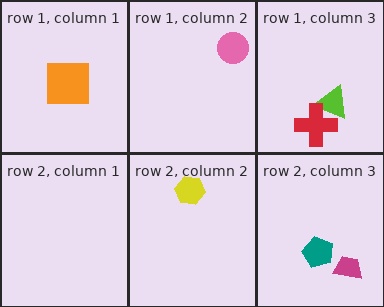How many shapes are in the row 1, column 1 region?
1.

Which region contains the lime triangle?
The row 1, column 3 region.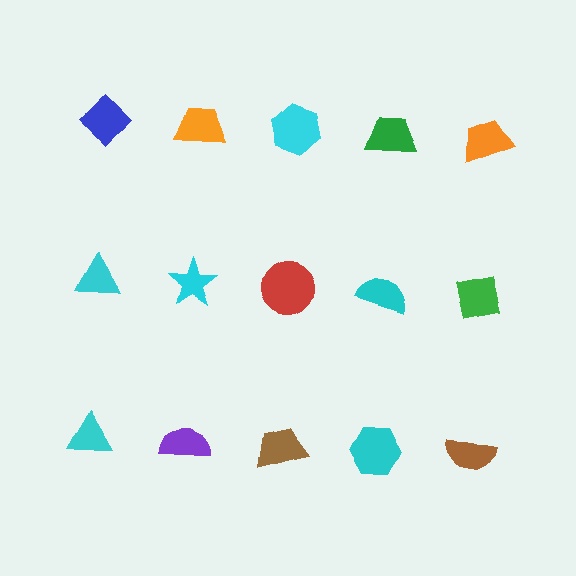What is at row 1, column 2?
An orange trapezoid.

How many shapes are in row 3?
5 shapes.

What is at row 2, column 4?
A cyan semicircle.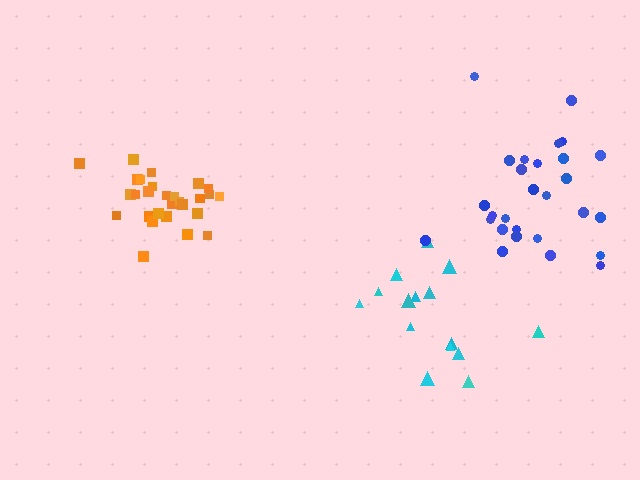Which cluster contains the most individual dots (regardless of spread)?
Orange (29).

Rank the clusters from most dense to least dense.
orange, blue, cyan.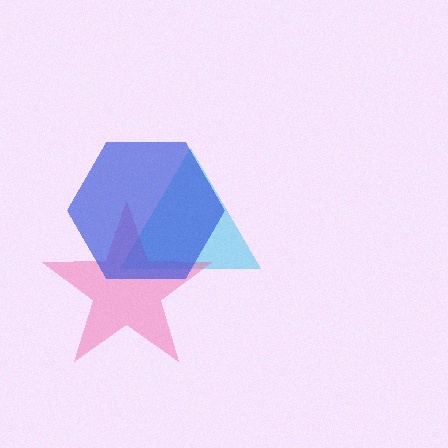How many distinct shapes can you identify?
There are 3 distinct shapes: a cyan triangle, a pink star, a blue hexagon.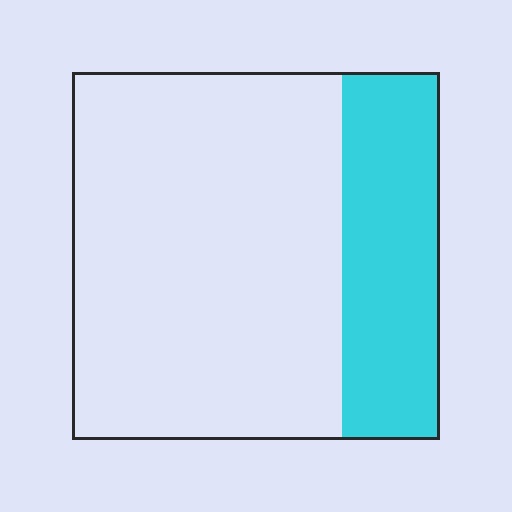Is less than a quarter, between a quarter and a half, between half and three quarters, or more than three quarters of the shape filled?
Between a quarter and a half.